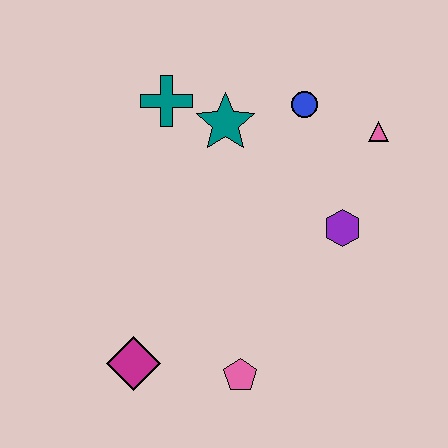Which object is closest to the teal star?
The teal cross is closest to the teal star.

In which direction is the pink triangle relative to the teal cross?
The pink triangle is to the right of the teal cross.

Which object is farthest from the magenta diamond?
The pink triangle is farthest from the magenta diamond.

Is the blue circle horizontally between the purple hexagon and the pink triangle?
No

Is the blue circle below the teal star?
No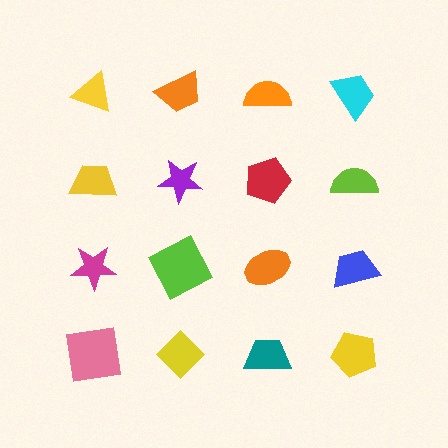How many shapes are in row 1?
4 shapes.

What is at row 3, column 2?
A lime square.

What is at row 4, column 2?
A yellow diamond.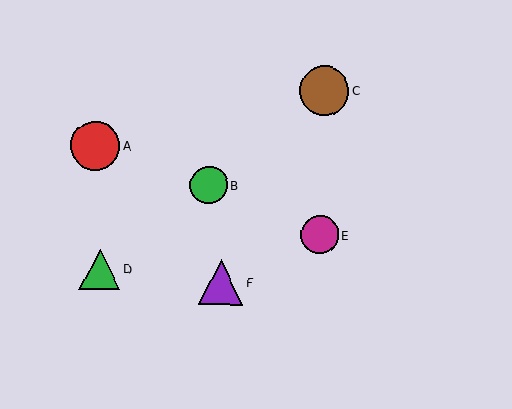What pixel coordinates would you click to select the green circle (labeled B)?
Click at (209, 185) to select the green circle B.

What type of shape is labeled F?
Shape F is a purple triangle.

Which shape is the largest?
The brown circle (labeled C) is the largest.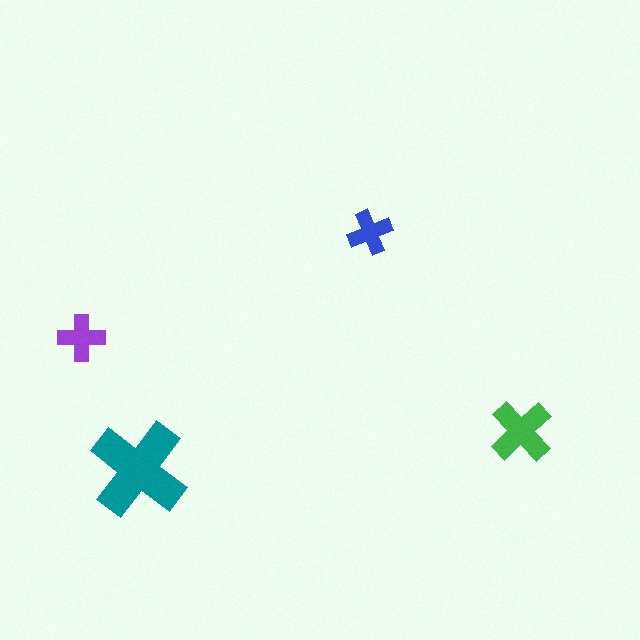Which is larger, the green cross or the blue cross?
The green one.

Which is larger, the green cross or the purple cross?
The green one.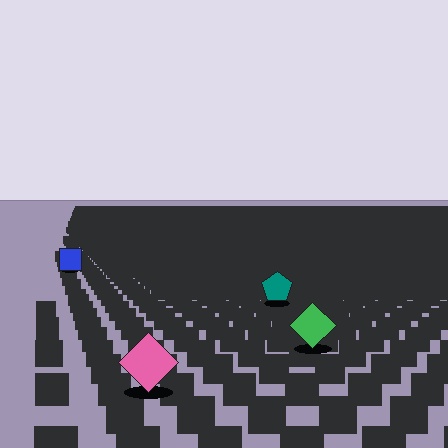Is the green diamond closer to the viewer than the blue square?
Yes. The green diamond is closer — you can tell from the texture gradient: the ground texture is coarser near it.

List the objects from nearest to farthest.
From nearest to farthest: the pink diamond, the green diamond, the teal pentagon, the blue square.